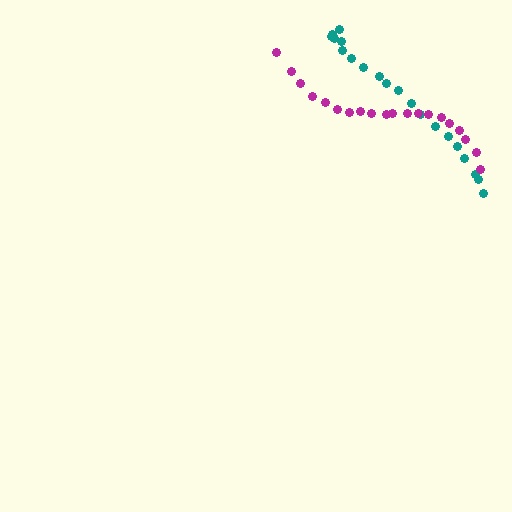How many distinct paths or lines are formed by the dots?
There are 2 distinct paths.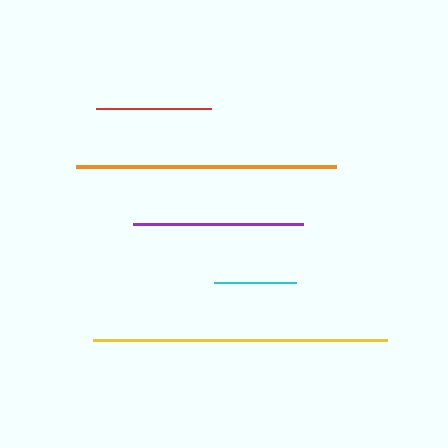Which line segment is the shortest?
The cyan line is the shortest at approximately 82 pixels.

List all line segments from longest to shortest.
From longest to shortest: yellow, orange, purple, red, cyan.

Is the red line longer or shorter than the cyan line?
The red line is longer than the cyan line.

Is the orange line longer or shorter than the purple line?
The orange line is longer than the purple line.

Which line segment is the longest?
The yellow line is the longest at approximately 293 pixels.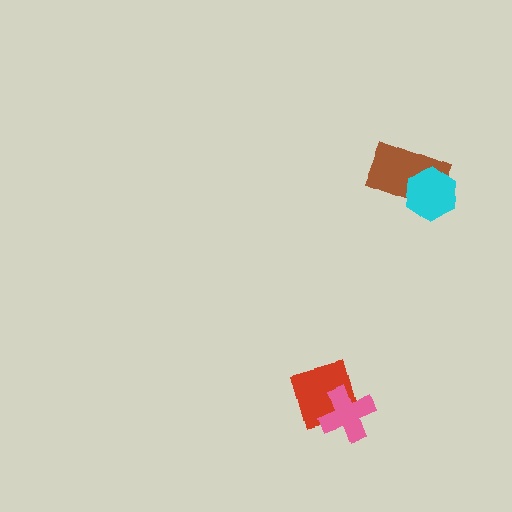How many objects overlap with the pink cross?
1 object overlaps with the pink cross.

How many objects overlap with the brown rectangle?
1 object overlaps with the brown rectangle.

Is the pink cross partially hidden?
No, no other shape covers it.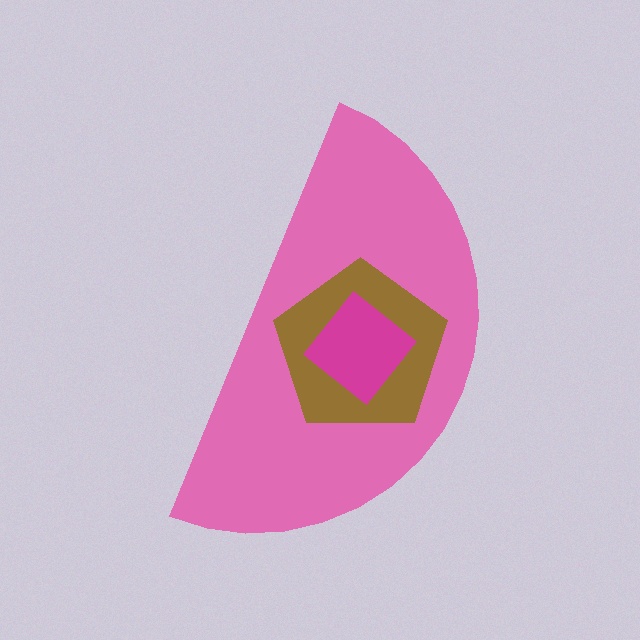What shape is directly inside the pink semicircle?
The brown pentagon.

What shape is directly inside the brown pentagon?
The magenta diamond.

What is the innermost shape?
The magenta diamond.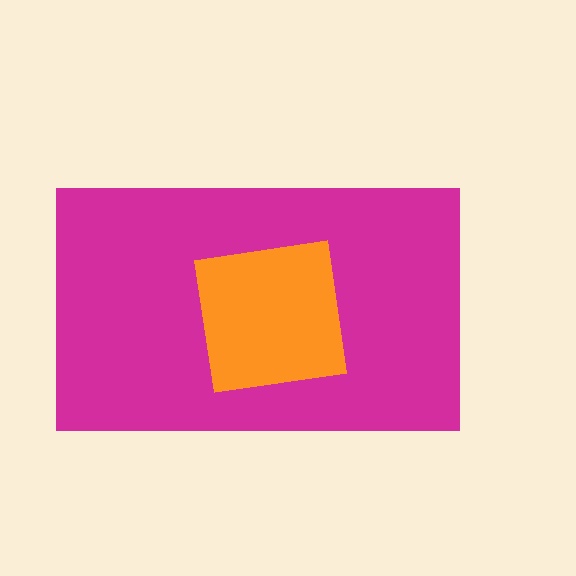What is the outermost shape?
The magenta rectangle.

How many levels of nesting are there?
2.